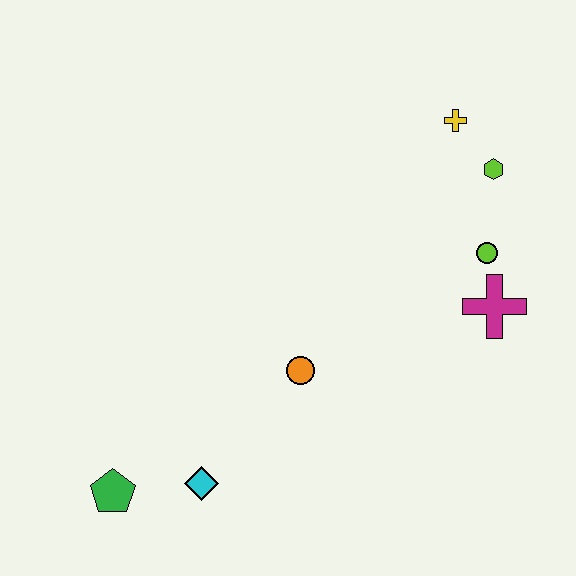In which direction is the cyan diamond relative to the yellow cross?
The cyan diamond is below the yellow cross.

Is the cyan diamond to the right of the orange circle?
No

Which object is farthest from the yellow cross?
The green pentagon is farthest from the yellow cross.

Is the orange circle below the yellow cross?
Yes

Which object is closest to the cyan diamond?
The green pentagon is closest to the cyan diamond.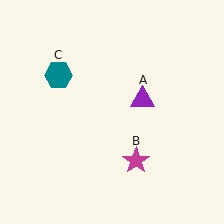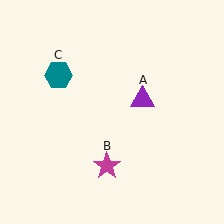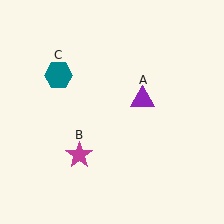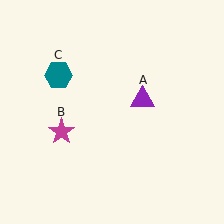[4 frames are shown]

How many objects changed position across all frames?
1 object changed position: magenta star (object B).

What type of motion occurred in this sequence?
The magenta star (object B) rotated clockwise around the center of the scene.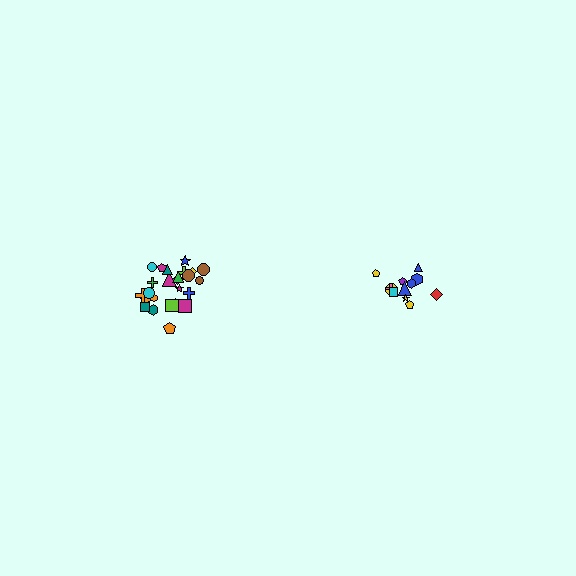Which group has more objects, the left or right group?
The left group.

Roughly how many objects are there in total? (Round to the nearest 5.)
Roughly 35 objects in total.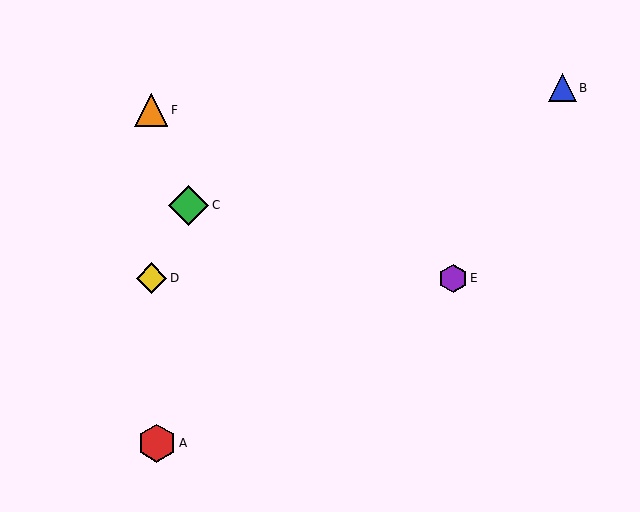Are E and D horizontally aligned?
Yes, both are at y≈278.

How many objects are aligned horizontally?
2 objects (D, E) are aligned horizontally.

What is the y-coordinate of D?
Object D is at y≈278.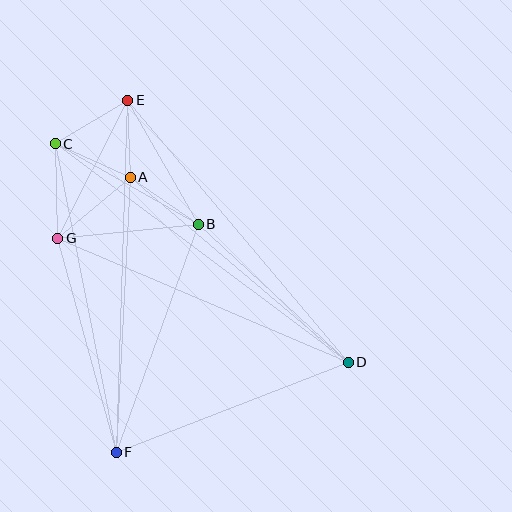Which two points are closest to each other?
Points A and E are closest to each other.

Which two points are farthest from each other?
Points C and D are farthest from each other.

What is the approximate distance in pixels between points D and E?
The distance between D and E is approximately 342 pixels.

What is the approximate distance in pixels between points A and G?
The distance between A and G is approximately 95 pixels.